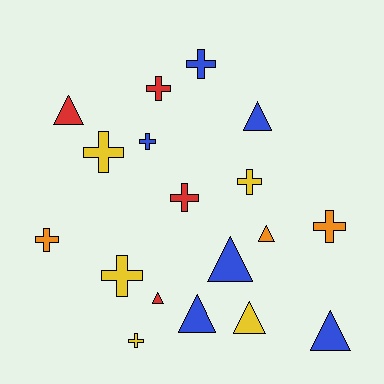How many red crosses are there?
There are 2 red crosses.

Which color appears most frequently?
Blue, with 6 objects.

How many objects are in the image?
There are 18 objects.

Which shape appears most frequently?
Cross, with 10 objects.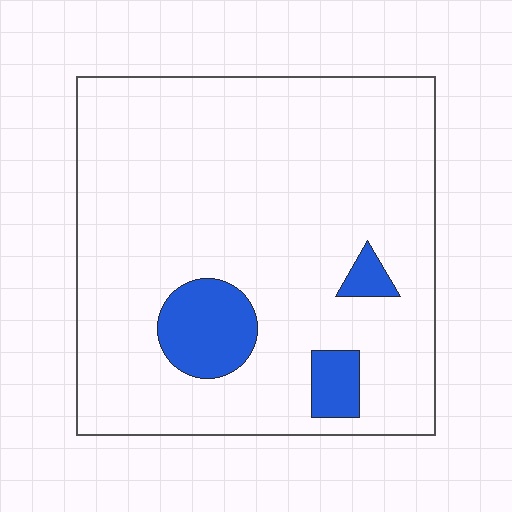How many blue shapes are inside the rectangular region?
3.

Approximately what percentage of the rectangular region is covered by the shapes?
Approximately 10%.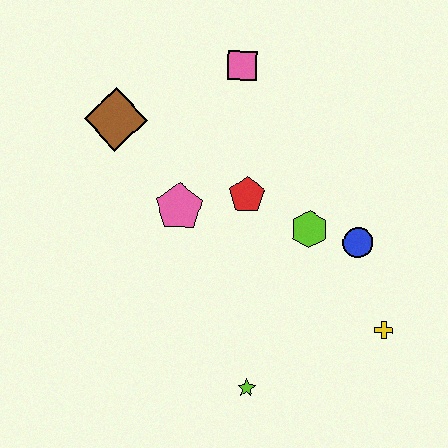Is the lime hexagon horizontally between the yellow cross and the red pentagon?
Yes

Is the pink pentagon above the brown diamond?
No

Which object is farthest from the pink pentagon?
The yellow cross is farthest from the pink pentagon.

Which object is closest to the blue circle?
The lime hexagon is closest to the blue circle.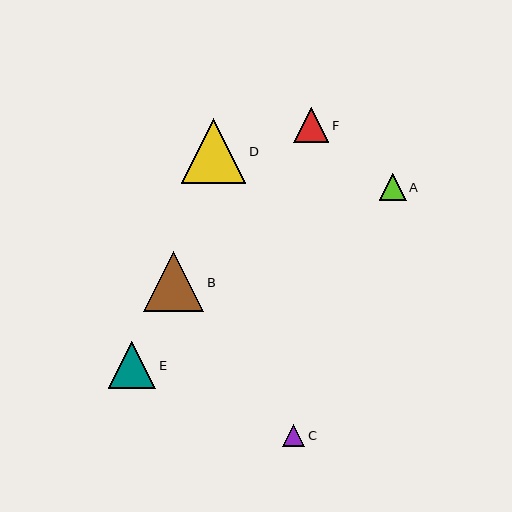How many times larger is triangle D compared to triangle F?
Triangle D is approximately 1.8 times the size of triangle F.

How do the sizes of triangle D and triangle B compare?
Triangle D and triangle B are approximately the same size.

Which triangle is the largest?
Triangle D is the largest with a size of approximately 64 pixels.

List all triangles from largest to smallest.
From largest to smallest: D, B, E, F, A, C.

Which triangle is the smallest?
Triangle C is the smallest with a size of approximately 22 pixels.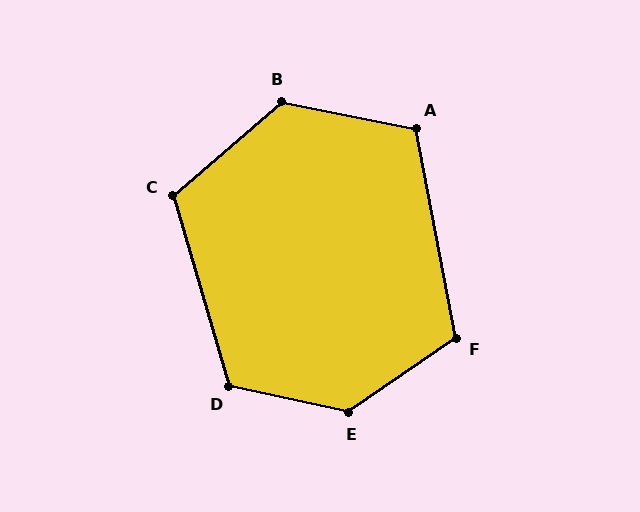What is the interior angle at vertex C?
Approximately 114 degrees (obtuse).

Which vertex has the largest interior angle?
E, at approximately 133 degrees.